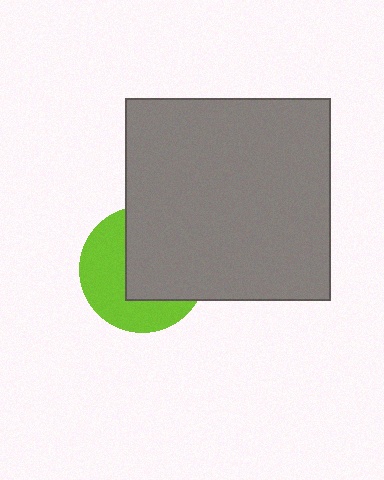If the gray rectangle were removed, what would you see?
You would see the complete lime circle.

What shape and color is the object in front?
The object in front is a gray rectangle.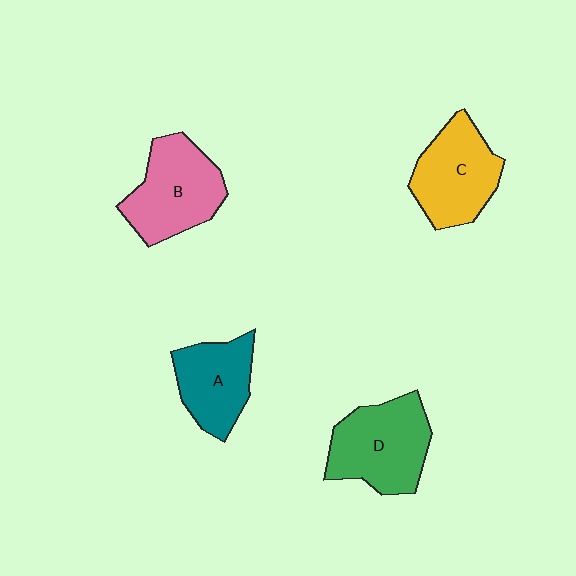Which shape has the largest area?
Shape D (green).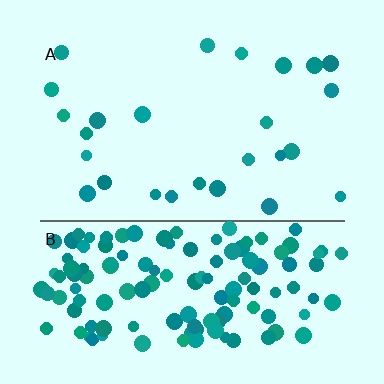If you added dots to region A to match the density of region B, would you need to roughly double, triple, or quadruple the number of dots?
Approximately quadruple.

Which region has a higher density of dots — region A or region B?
B (the bottom).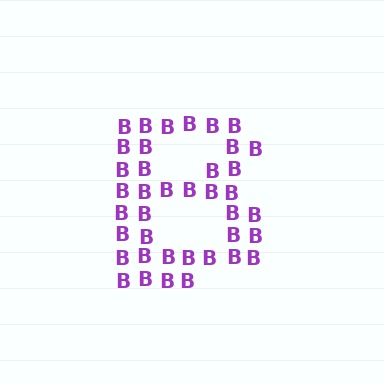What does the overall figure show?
The overall figure shows the letter B.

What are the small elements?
The small elements are letter B's.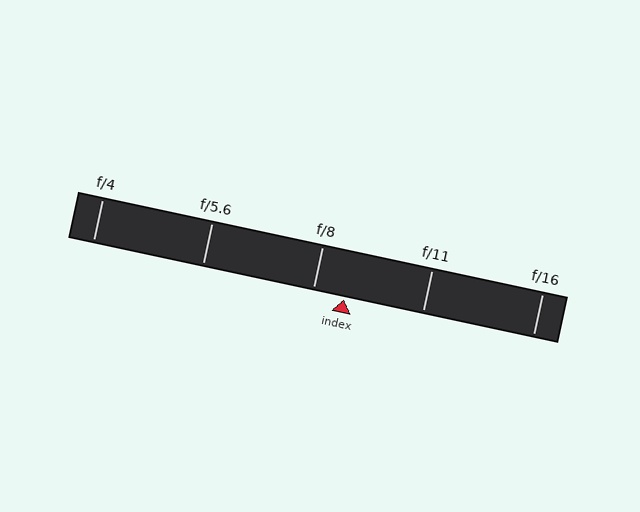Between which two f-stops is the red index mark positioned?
The index mark is between f/8 and f/11.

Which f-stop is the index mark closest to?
The index mark is closest to f/8.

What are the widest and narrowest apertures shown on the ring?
The widest aperture shown is f/4 and the narrowest is f/16.